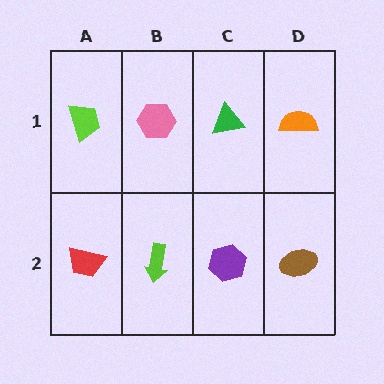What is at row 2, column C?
A purple hexagon.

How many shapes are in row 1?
4 shapes.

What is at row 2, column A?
A red trapezoid.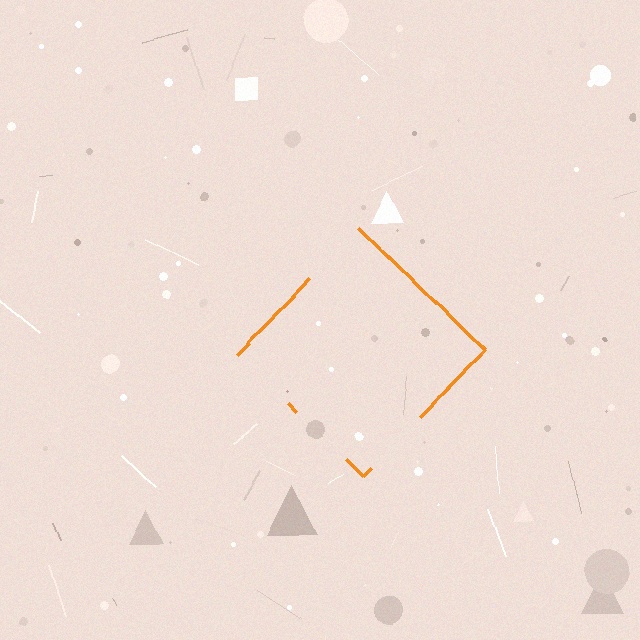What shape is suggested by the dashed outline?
The dashed outline suggests a diamond.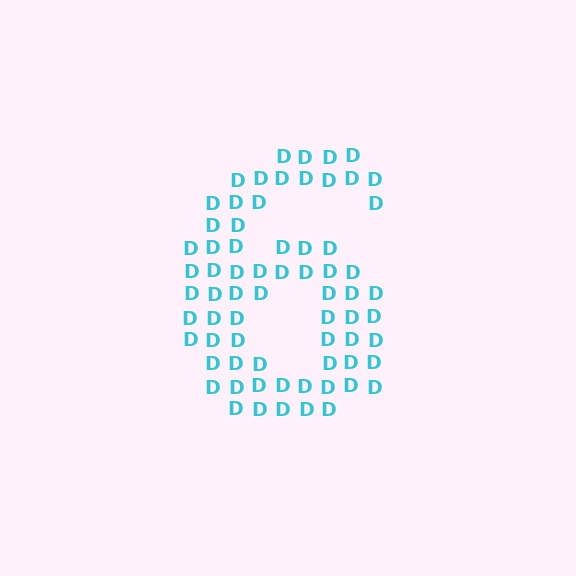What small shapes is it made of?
It is made of small letter D's.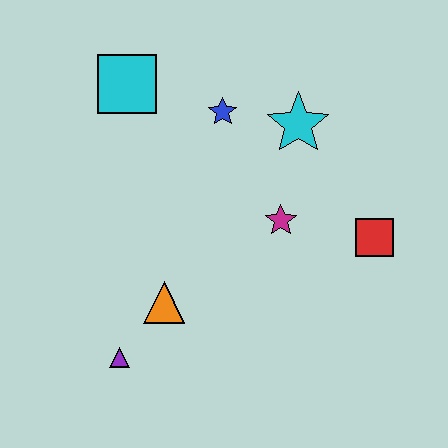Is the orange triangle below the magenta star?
Yes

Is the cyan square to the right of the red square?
No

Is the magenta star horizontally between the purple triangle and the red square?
Yes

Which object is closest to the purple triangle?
The orange triangle is closest to the purple triangle.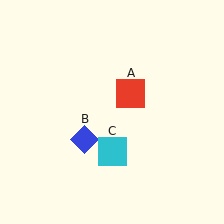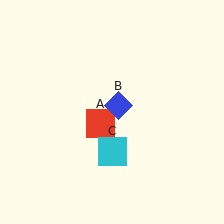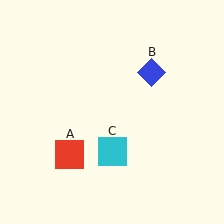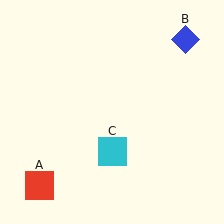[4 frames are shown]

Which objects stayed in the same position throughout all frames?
Cyan square (object C) remained stationary.